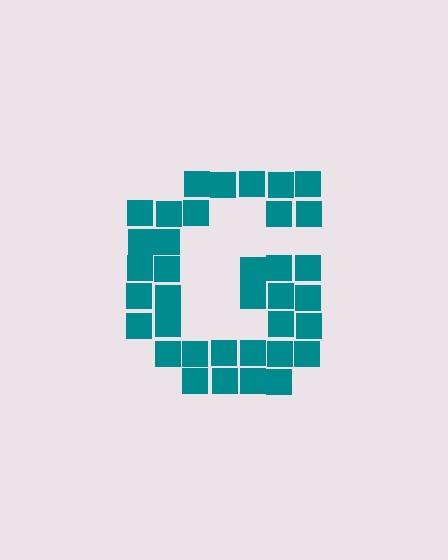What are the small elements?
The small elements are squares.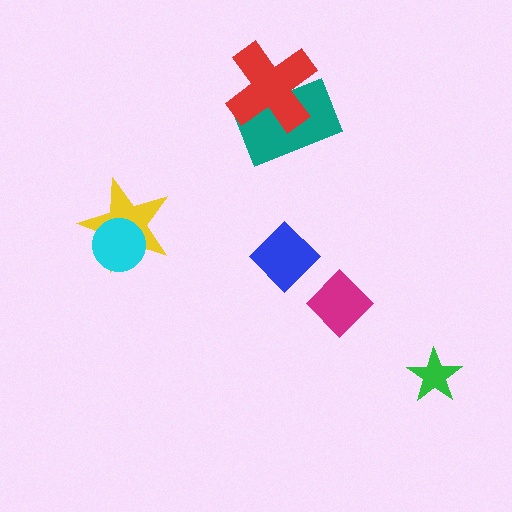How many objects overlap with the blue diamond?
0 objects overlap with the blue diamond.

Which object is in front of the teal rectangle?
The red cross is in front of the teal rectangle.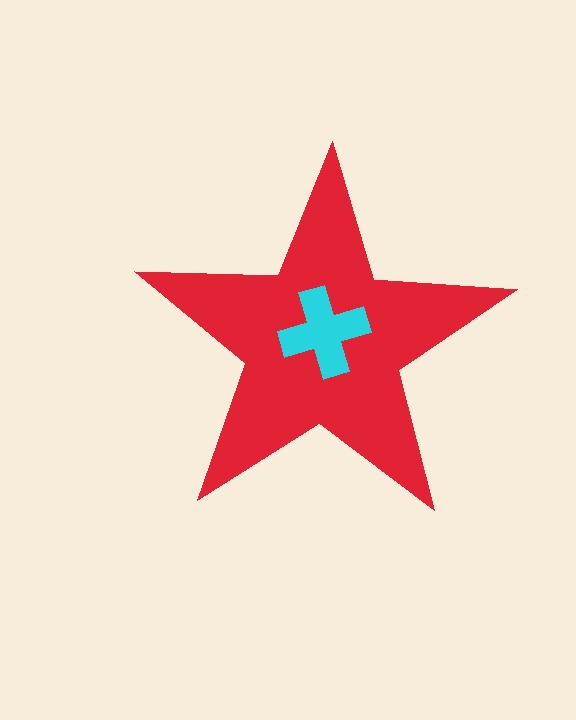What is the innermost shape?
The cyan cross.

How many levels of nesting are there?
2.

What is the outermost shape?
The red star.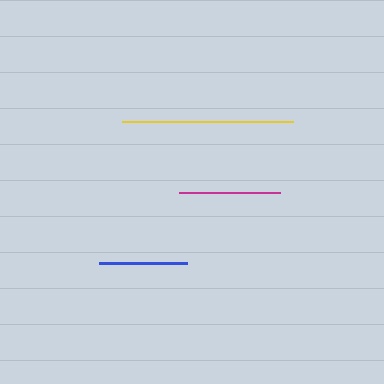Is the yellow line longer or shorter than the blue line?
The yellow line is longer than the blue line.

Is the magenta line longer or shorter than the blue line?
The magenta line is longer than the blue line.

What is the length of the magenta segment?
The magenta segment is approximately 102 pixels long.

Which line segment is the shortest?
The blue line is the shortest at approximately 88 pixels.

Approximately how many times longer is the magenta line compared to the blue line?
The magenta line is approximately 1.2 times the length of the blue line.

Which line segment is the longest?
The yellow line is the longest at approximately 170 pixels.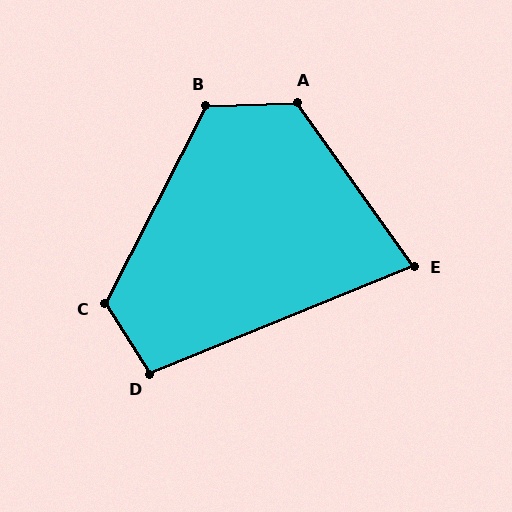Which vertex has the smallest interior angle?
E, at approximately 77 degrees.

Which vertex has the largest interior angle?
A, at approximately 124 degrees.